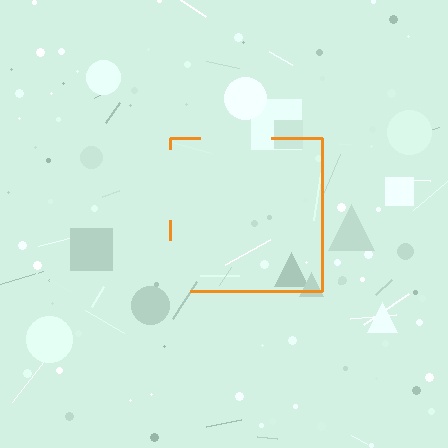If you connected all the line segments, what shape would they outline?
They would outline a square.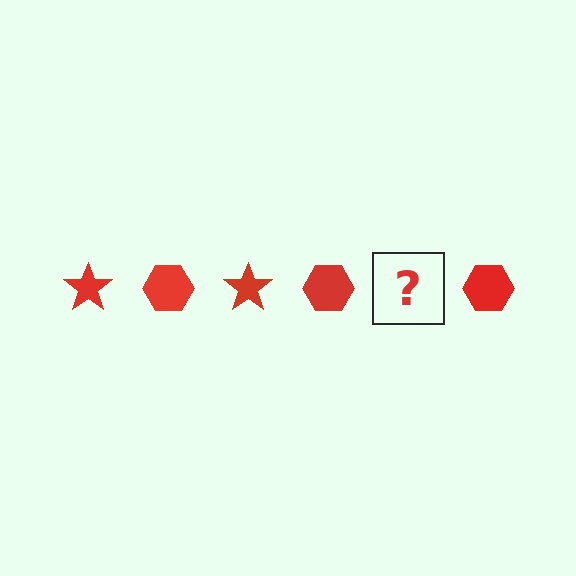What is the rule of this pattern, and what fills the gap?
The rule is that the pattern cycles through star, hexagon shapes in red. The gap should be filled with a red star.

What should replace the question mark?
The question mark should be replaced with a red star.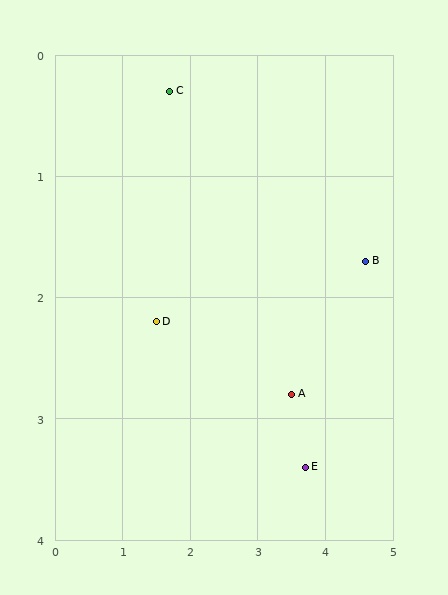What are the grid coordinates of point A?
Point A is at approximately (3.5, 2.8).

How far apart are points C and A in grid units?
Points C and A are about 3.1 grid units apart.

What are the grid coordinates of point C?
Point C is at approximately (1.7, 0.3).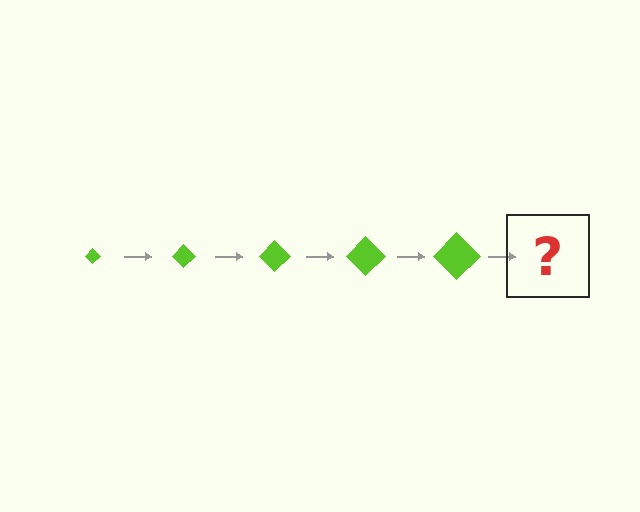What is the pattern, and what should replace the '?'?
The pattern is that the diamond gets progressively larger each step. The '?' should be a lime diamond, larger than the previous one.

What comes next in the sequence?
The next element should be a lime diamond, larger than the previous one.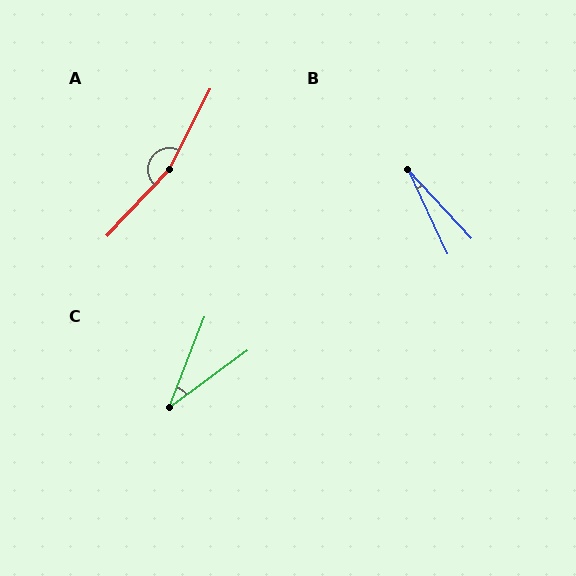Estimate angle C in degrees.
Approximately 32 degrees.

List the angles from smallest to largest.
B (18°), C (32°), A (164°).